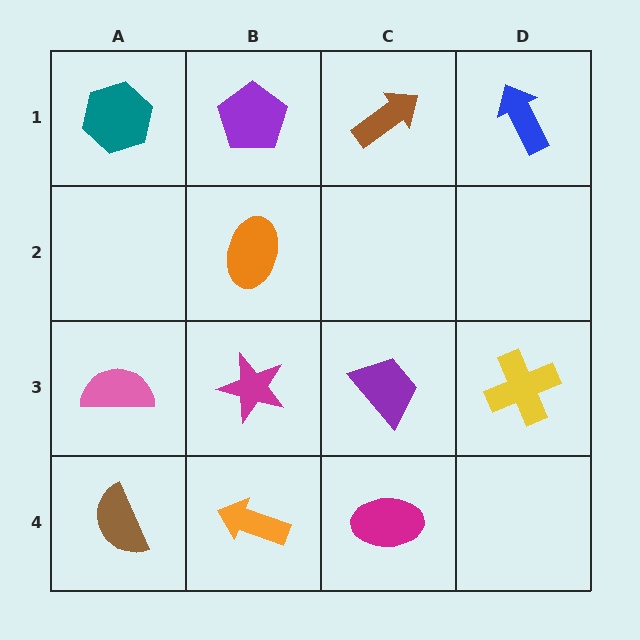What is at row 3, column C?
A purple trapezoid.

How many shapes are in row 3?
4 shapes.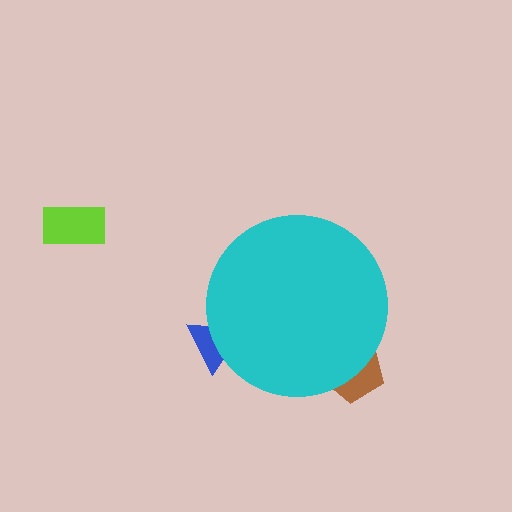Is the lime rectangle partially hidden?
No, the lime rectangle is fully visible.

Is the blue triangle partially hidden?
Yes, the blue triangle is partially hidden behind the cyan circle.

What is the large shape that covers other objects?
A cyan circle.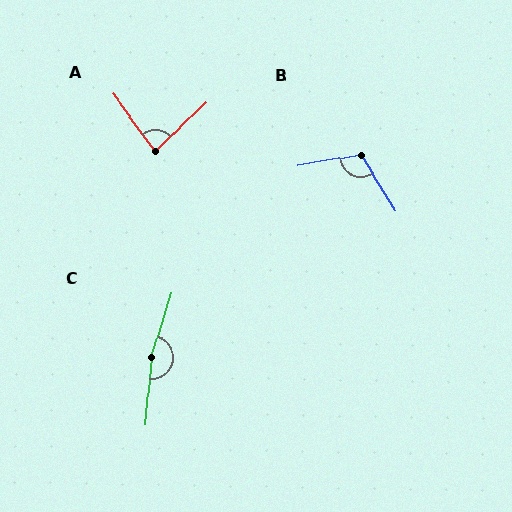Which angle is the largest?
C, at approximately 168 degrees.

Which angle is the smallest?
A, at approximately 82 degrees.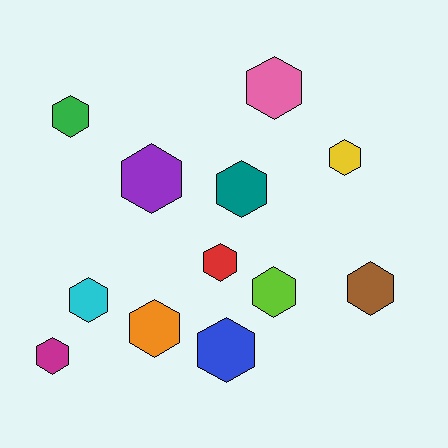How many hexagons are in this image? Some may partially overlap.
There are 12 hexagons.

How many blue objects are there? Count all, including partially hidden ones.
There is 1 blue object.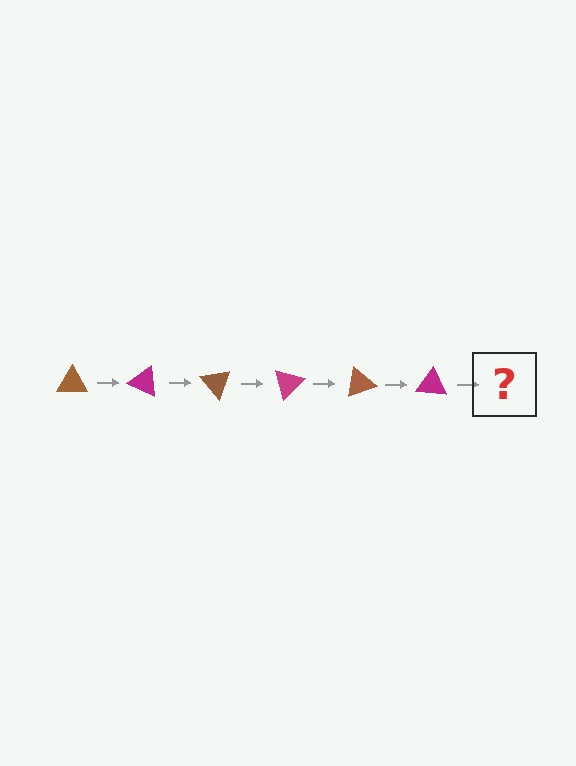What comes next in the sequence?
The next element should be a brown triangle, rotated 150 degrees from the start.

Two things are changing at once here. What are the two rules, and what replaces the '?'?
The two rules are that it rotates 25 degrees each step and the color cycles through brown and magenta. The '?' should be a brown triangle, rotated 150 degrees from the start.